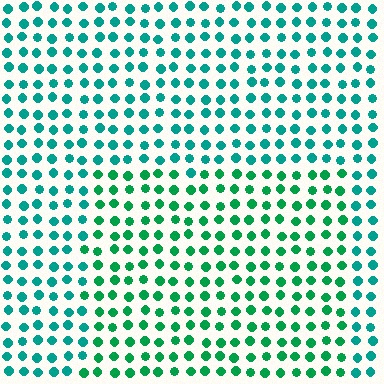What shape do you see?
I see a rectangle.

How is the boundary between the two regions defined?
The boundary is defined purely by a slight shift in hue (about 26 degrees). Spacing, size, and orientation are identical on both sides.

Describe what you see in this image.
The image is filled with small teal elements in a uniform arrangement. A rectangle-shaped region is visible where the elements are tinted to a slightly different hue, forming a subtle color boundary.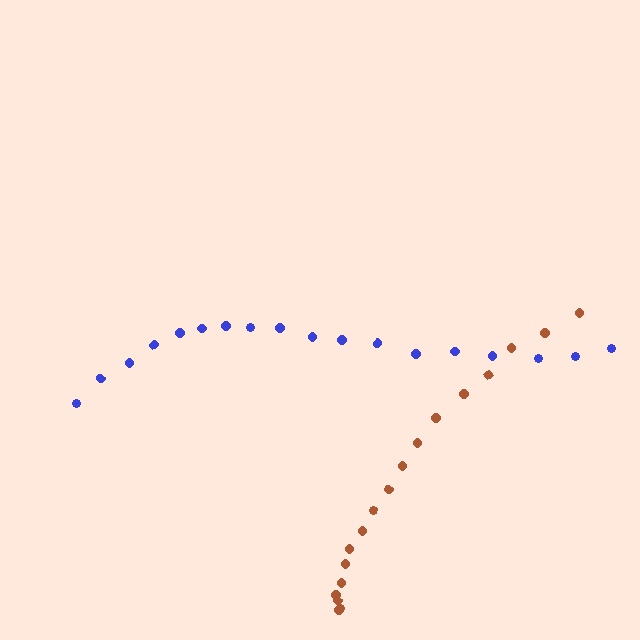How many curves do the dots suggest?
There are 2 distinct paths.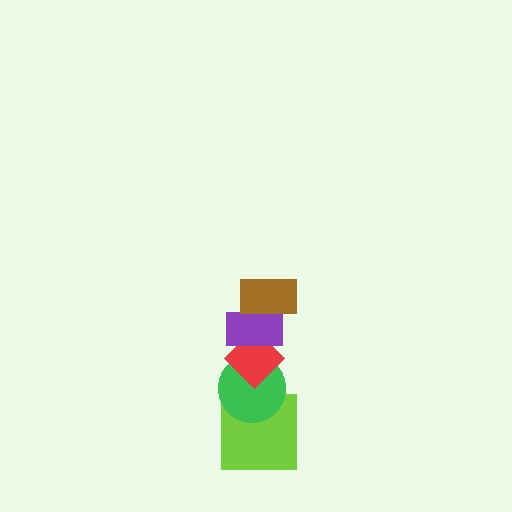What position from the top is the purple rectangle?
The purple rectangle is 2nd from the top.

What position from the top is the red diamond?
The red diamond is 3rd from the top.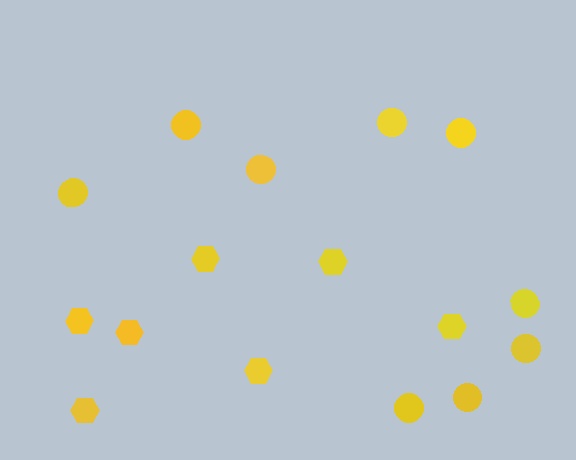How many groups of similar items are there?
There are 2 groups: one group of hexagons (7) and one group of circles (9).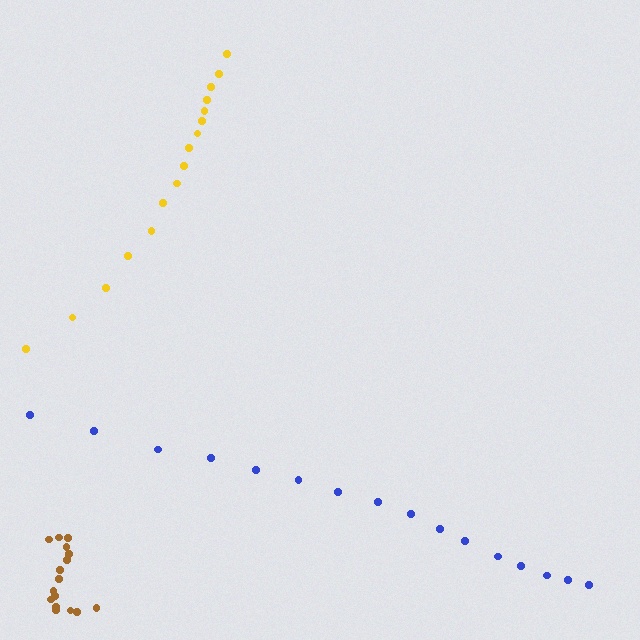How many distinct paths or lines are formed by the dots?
There are 3 distinct paths.